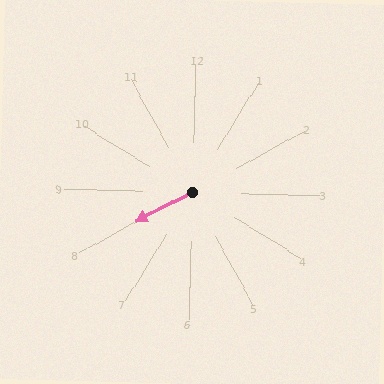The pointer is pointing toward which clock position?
Roughly 8 o'clock.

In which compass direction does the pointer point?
Southwest.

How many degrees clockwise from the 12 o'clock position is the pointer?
Approximately 241 degrees.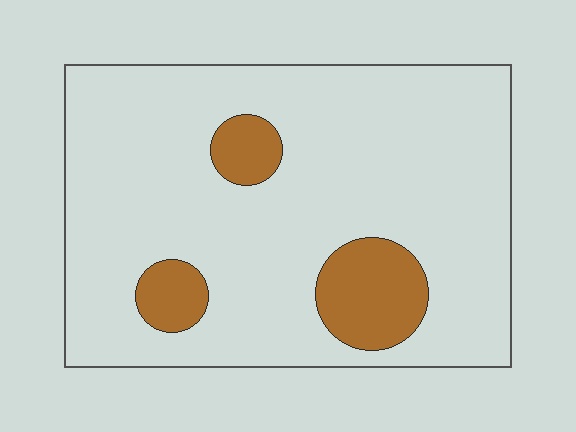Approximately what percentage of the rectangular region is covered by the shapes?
Approximately 15%.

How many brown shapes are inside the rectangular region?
3.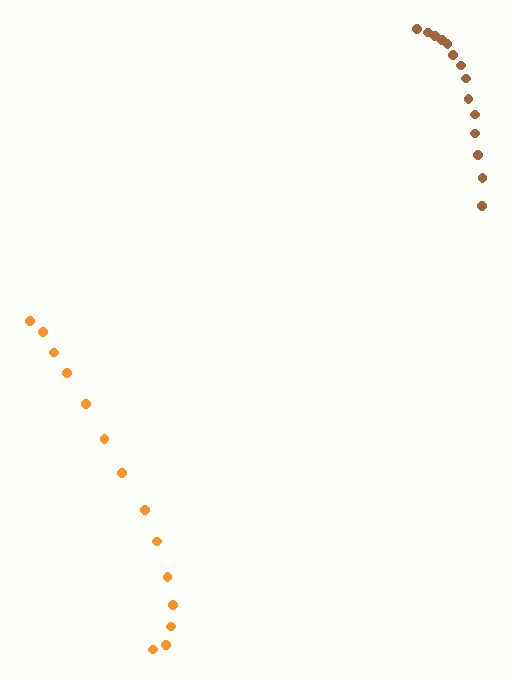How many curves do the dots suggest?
There are 2 distinct paths.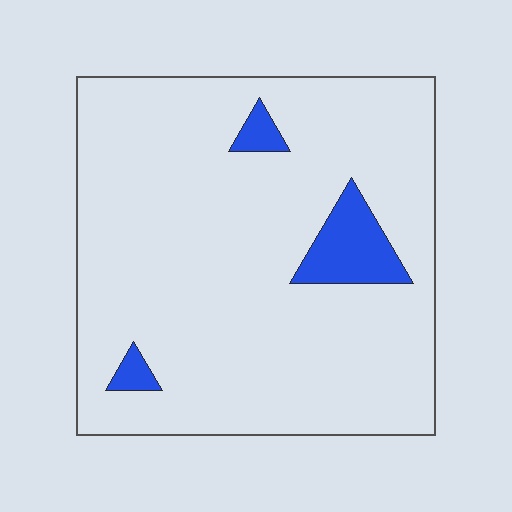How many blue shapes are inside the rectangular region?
3.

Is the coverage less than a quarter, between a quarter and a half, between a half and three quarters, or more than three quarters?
Less than a quarter.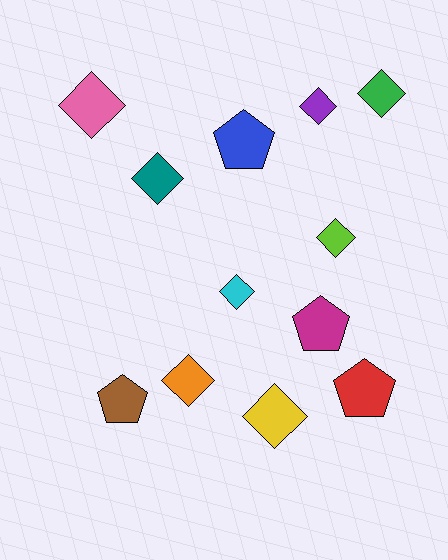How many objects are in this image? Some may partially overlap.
There are 12 objects.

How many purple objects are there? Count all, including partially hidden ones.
There is 1 purple object.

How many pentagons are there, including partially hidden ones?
There are 4 pentagons.